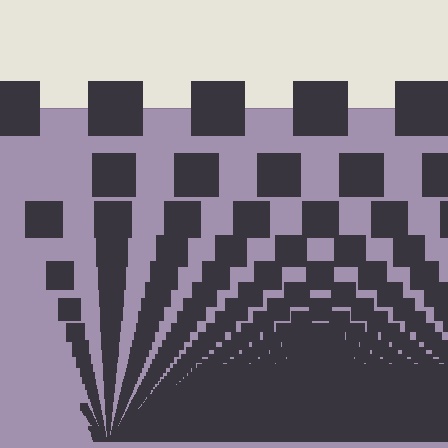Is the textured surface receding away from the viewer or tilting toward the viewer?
The surface appears to tilt toward the viewer. Texture elements get larger and sparser toward the top.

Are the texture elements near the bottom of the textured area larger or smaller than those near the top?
Smaller. The gradient is inverted — elements near the bottom are smaller and denser.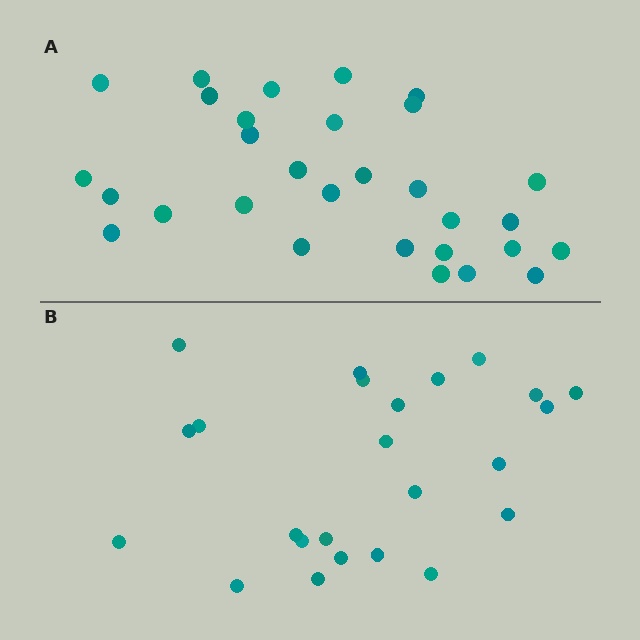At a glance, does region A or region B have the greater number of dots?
Region A (the top region) has more dots.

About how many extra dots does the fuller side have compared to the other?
Region A has about 6 more dots than region B.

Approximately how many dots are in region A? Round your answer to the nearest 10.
About 30 dots.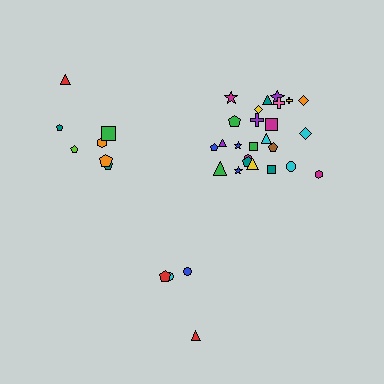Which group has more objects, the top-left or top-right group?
The top-right group.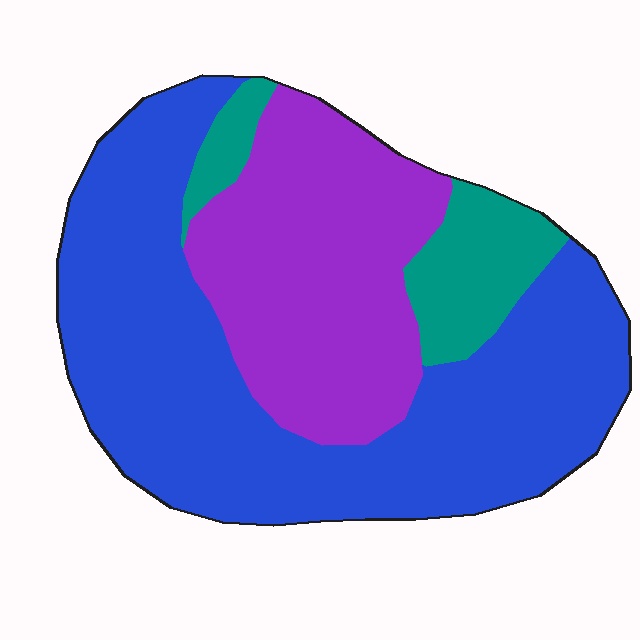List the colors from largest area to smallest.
From largest to smallest: blue, purple, teal.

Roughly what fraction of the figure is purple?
Purple takes up about one third (1/3) of the figure.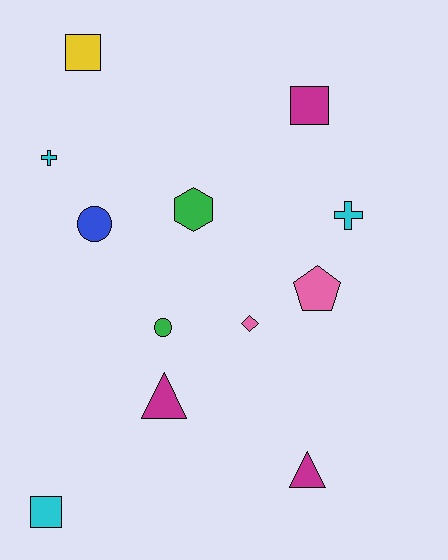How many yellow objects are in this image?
There is 1 yellow object.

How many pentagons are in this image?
There is 1 pentagon.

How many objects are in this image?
There are 12 objects.